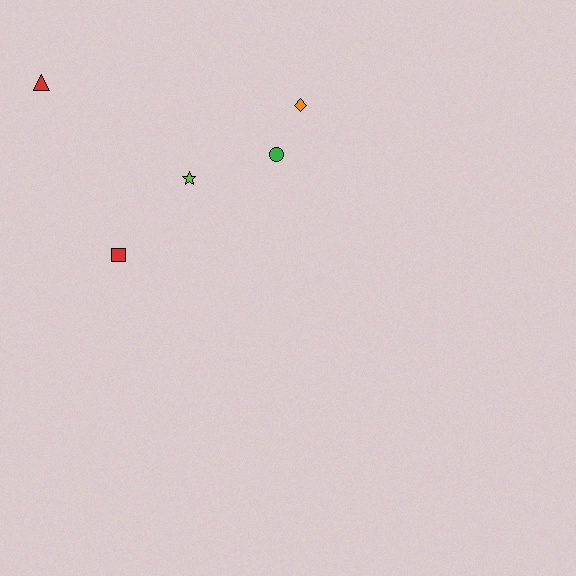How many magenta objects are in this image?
There are no magenta objects.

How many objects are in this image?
There are 5 objects.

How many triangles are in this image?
There is 1 triangle.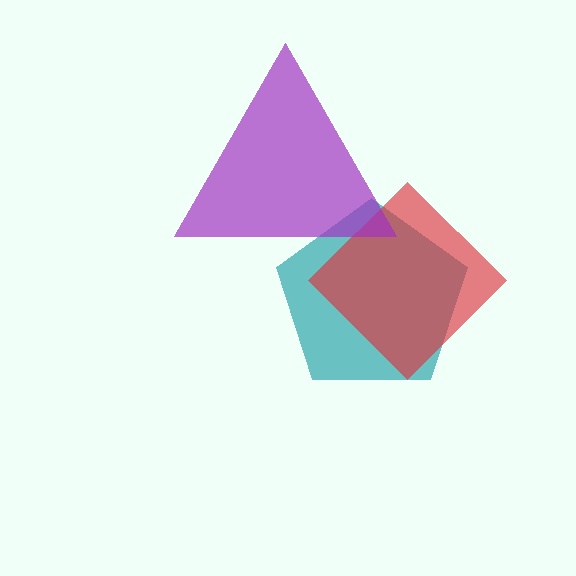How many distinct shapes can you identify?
There are 3 distinct shapes: a teal pentagon, a red diamond, a purple triangle.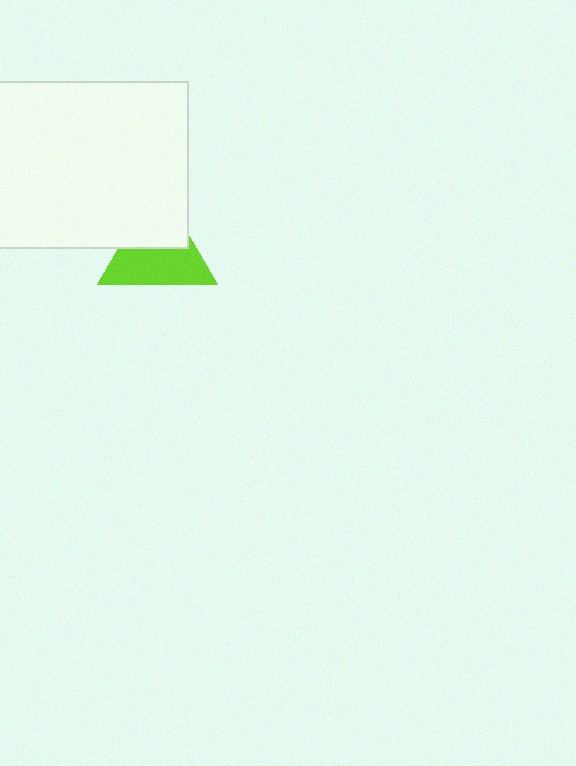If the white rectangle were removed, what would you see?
You would see the complete lime triangle.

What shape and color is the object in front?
The object in front is a white rectangle.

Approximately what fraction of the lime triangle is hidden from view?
Roughly 42% of the lime triangle is hidden behind the white rectangle.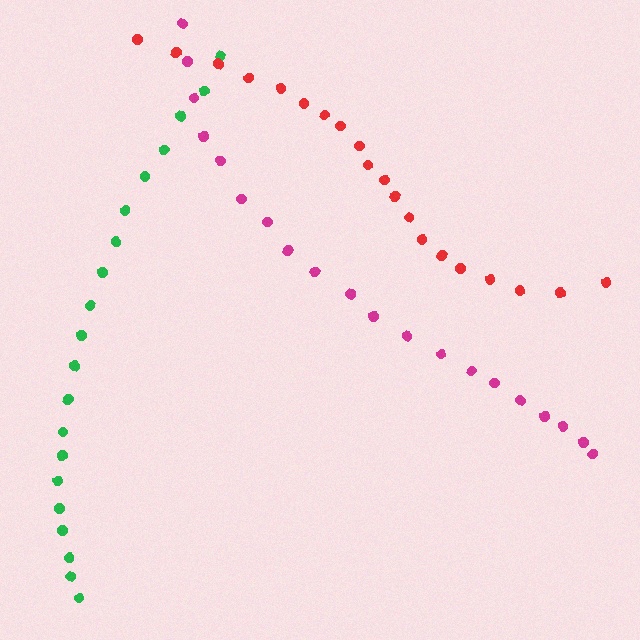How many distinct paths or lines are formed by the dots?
There are 3 distinct paths.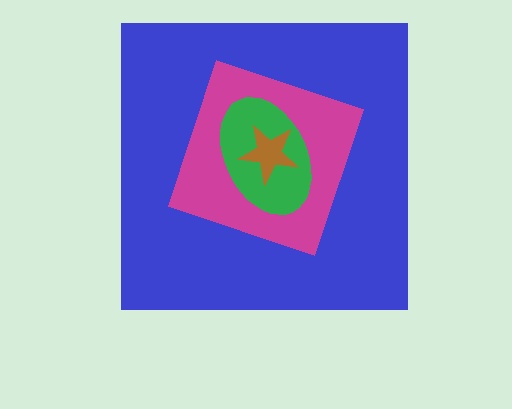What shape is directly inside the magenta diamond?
The green ellipse.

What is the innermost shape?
The brown star.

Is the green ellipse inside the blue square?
Yes.